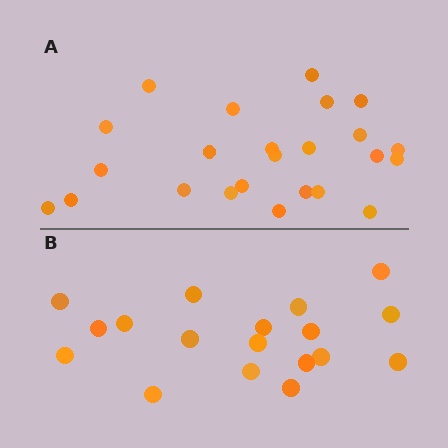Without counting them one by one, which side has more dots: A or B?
Region A (the top region) has more dots.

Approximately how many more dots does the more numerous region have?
Region A has about 6 more dots than region B.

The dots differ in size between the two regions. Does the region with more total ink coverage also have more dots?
No. Region B has more total ink coverage because its dots are larger, but region A actually contains more individual dots. Total area can be misleading — the number of items is what matters here.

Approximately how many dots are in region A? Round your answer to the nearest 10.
About 20 dots. (The exact count is 24, which rounds to 20.)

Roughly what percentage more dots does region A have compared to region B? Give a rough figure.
About 35% more.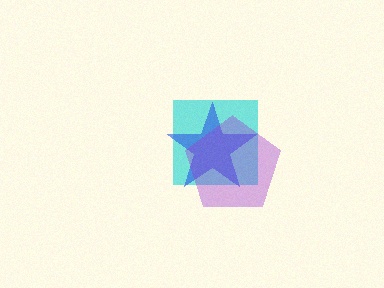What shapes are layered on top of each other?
The layered shapes are: a cyan square, a blue star, a purple pentagon.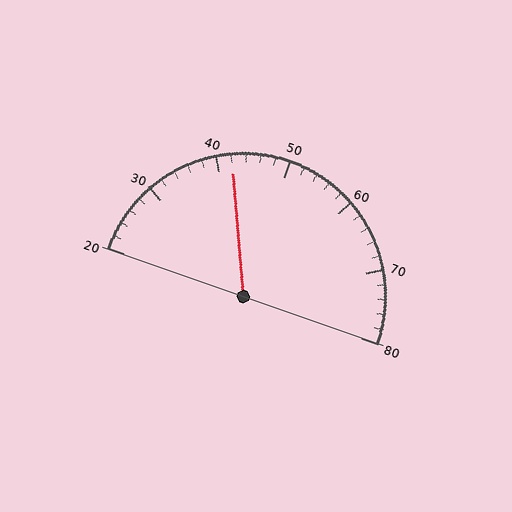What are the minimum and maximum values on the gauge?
The gauge ranges from 20 to 80.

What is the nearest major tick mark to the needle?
The nearest major tick mark is 40.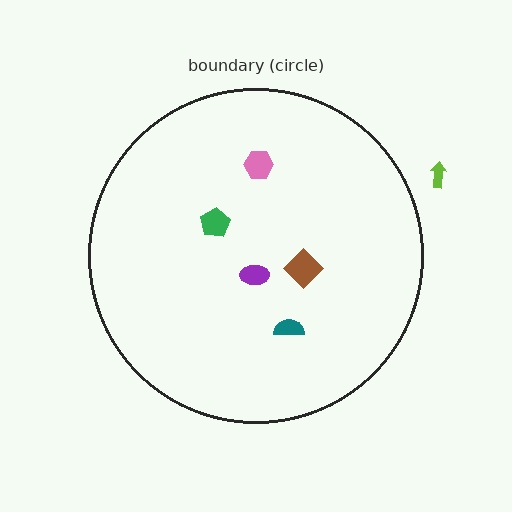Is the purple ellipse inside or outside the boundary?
Inside.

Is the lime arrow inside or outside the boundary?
Outside.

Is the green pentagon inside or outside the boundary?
Inside.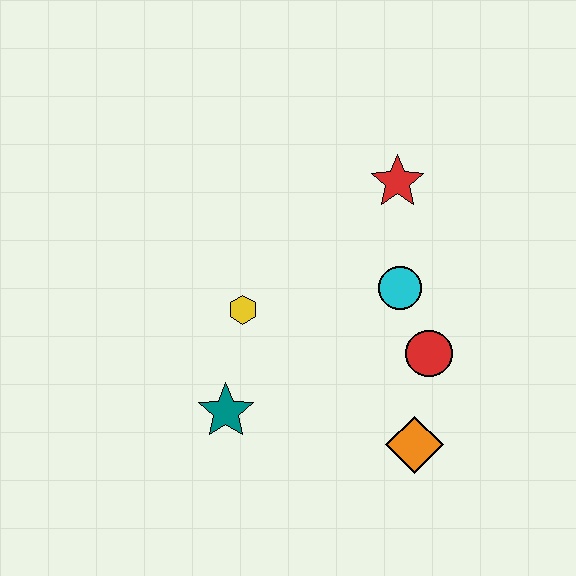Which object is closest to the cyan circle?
The red circle is closest to the cyan circle.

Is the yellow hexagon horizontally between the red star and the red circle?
No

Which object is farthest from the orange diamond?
The red star is farthest from the orange diamond.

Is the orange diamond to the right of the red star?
Yes